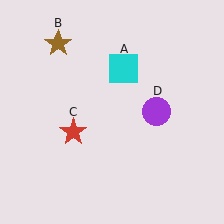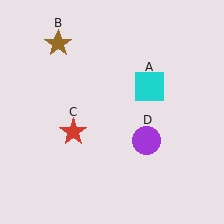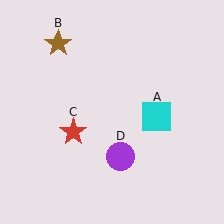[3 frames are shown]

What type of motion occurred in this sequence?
The cyan square (object A), purple circle (object D) rotated clockwise around the center of the scene.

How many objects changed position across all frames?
2 objects changed position: cyan square (object A), purple circle (object D).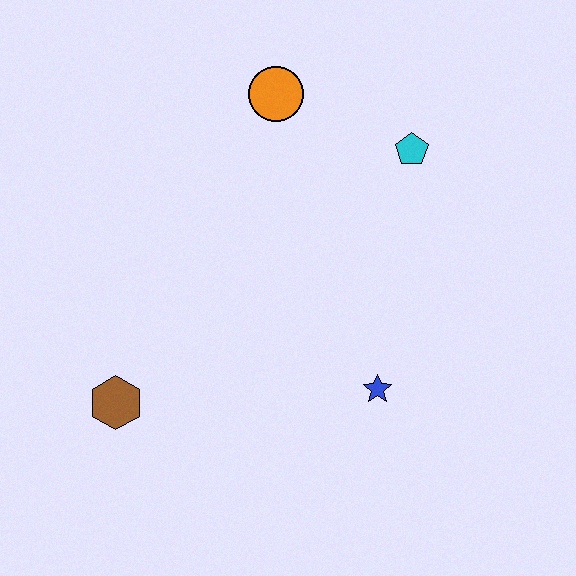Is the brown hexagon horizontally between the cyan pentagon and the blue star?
No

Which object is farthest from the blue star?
The orange circle is farthest from the blue star.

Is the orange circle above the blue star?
Yes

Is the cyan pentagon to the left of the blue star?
No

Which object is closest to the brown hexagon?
The blue star is closest to the brown hexagon.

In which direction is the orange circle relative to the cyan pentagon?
The orange circle is to the left of the cyan pentagon.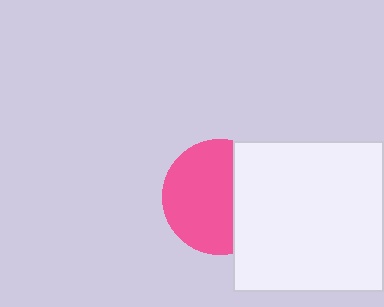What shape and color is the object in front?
The object in front is a white square.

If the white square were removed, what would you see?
You would see the complete pink circle.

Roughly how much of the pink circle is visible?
About half of it is visible (roughly 65%).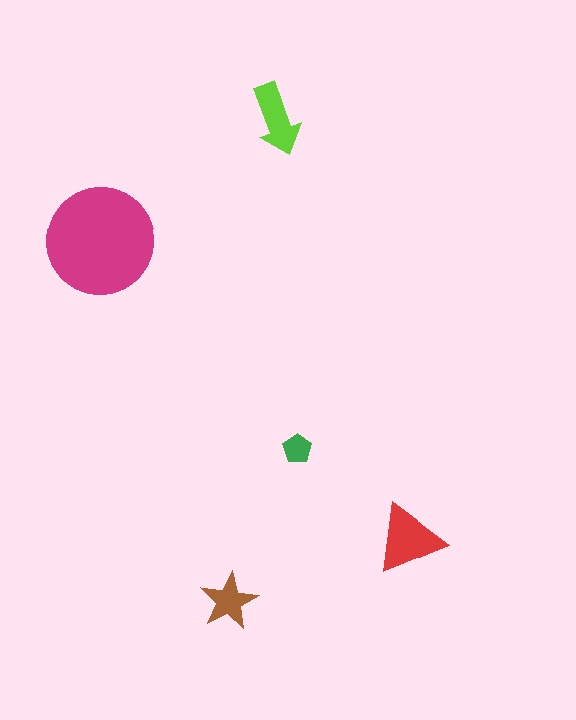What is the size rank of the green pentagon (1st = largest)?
5th.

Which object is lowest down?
The brown star is bottommost.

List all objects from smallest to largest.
The green pentagon, the brown star, the lime arrow, the red triangle, the magenta circle.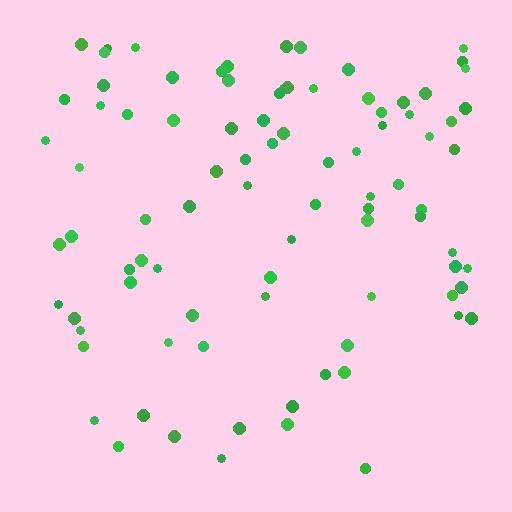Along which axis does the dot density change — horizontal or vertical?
Vertical.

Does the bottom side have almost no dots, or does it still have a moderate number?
Still a moderate number, just noticeably fewer than the top.